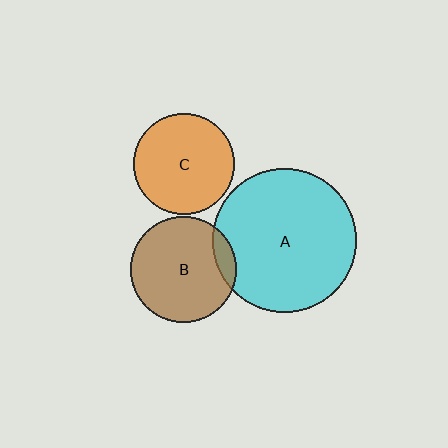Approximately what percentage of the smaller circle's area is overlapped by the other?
Approximately 10%.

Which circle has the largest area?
Circle A (cyan).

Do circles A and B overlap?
Yes.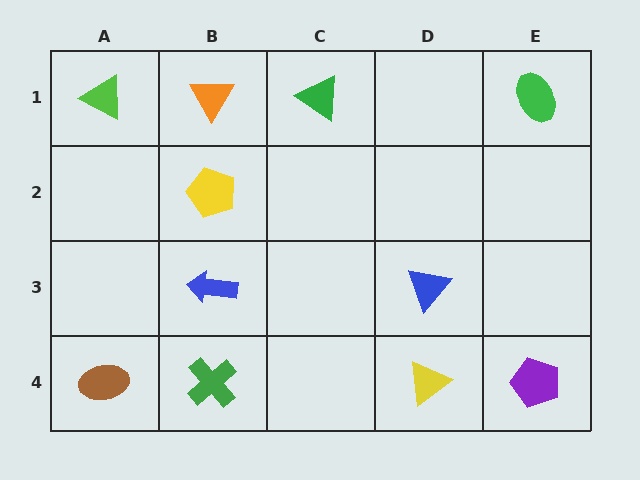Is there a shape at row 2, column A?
No, that cell is empty.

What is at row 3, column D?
A blue triangle.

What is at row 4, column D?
A yellow triangle.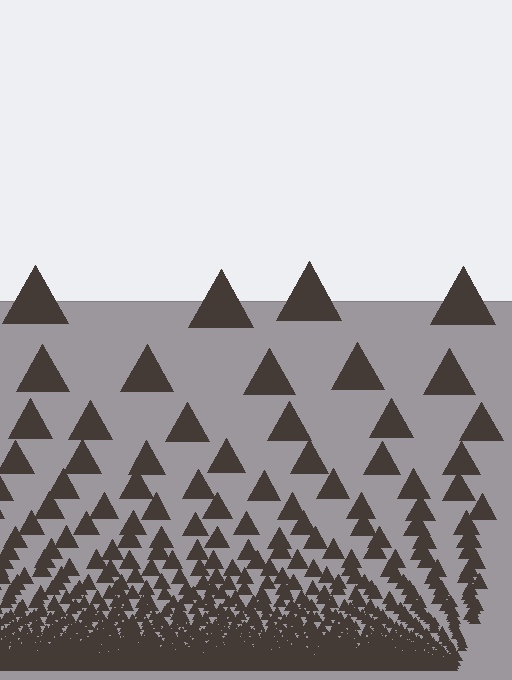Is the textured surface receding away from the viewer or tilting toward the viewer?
The surface appears to tilt toward the viewer. Texture elements get larger and sparser toward the top.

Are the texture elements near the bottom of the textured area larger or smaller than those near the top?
Smaller. The gradient is inverted — elements near the bottom are smaller and denser.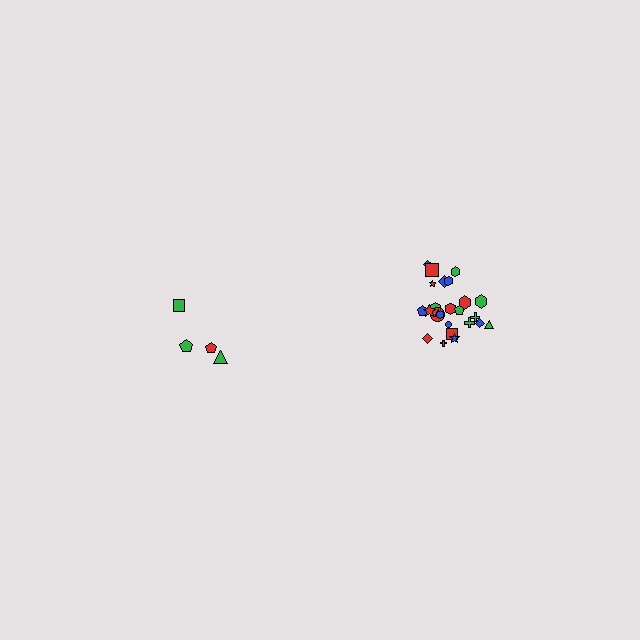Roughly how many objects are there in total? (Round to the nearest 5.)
Roughly 30 objects in total.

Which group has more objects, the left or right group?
The right group.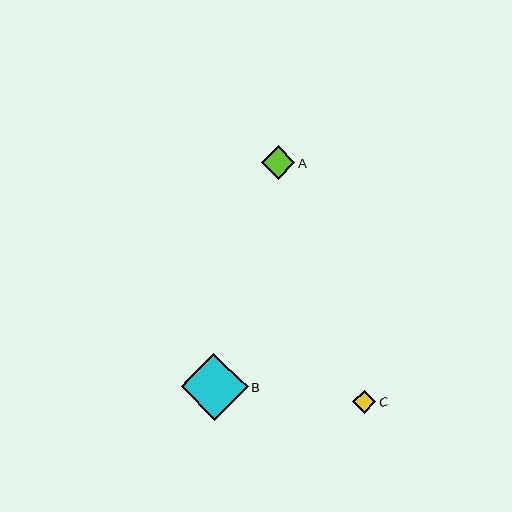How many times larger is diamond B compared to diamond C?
Diamond B is approximately 2.8 times the size of diamond C.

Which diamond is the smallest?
Diamond C is the smallest with a size of approximately 24 pixels.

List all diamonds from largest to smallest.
From largest to smallest: B, A, C.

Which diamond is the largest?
Diamond B is the largest with a size of approximately 67 pixels.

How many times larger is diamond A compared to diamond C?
Diamond A is approximately 1.4 times the size of diamond C.